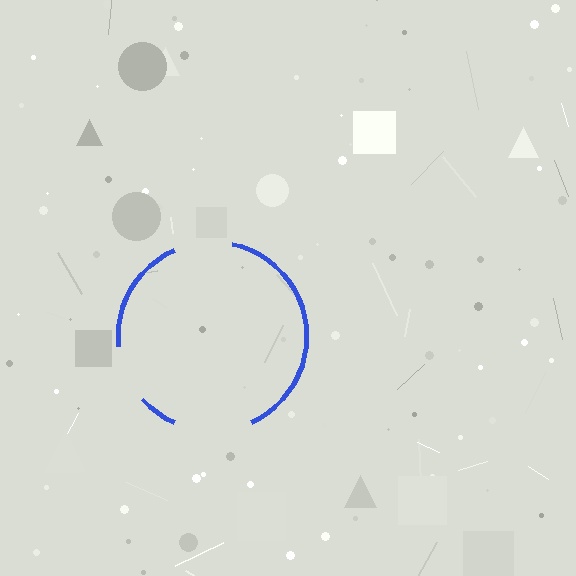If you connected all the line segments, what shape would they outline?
They would outline a circle.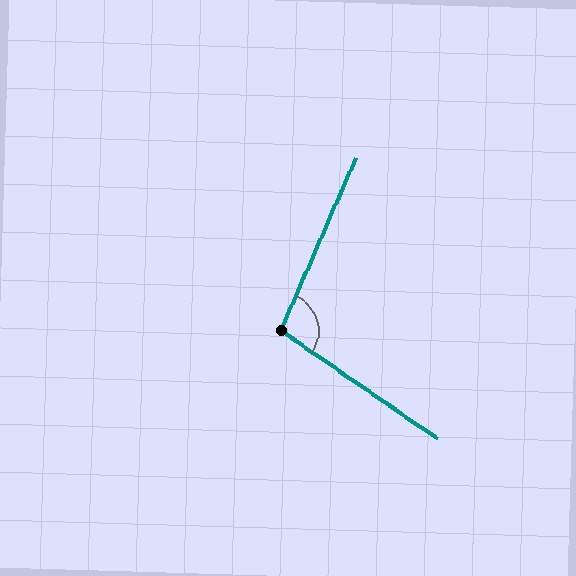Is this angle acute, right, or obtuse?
It is obtuse.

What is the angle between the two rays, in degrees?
Approximately 101 degrees.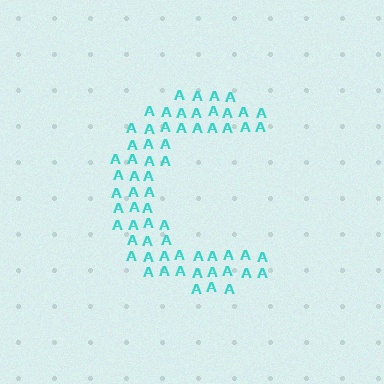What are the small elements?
The small elements are letter A's.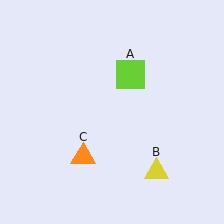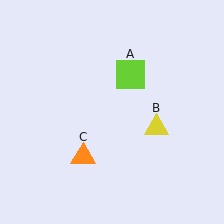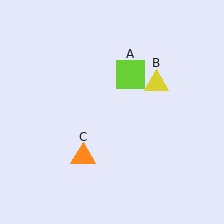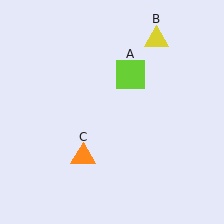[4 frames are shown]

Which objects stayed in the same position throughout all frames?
Lime square (object A) and orange triangle (object C) remained stationary.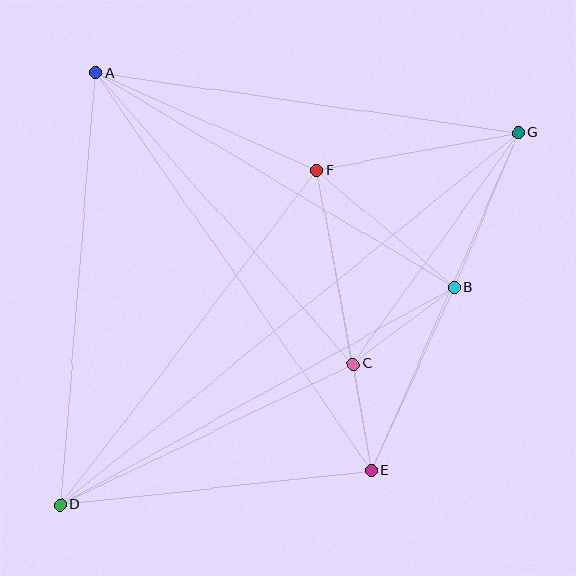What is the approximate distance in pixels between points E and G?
The distance between E and G is approximately 369 pixels.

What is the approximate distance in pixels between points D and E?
The distance between D and E is approximately 312 pixels.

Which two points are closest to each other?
Points C and E are closest to each other.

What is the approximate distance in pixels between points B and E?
The distance between B and E is approximately 201 pixels.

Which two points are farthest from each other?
Points D and G are farthest from each other.